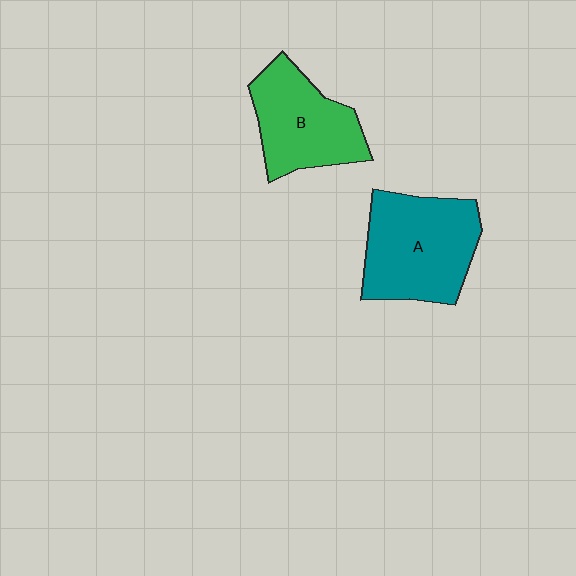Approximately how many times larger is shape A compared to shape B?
Approximately 1.2 times.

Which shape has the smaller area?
Shape B (green).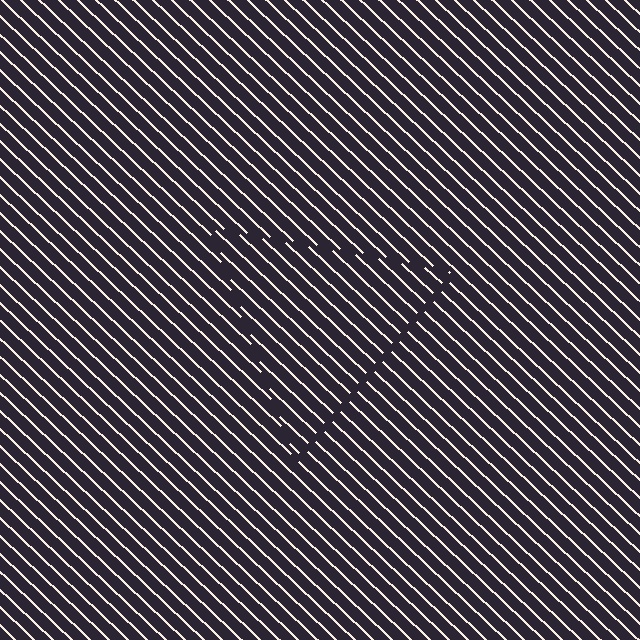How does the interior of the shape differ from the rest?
The interior of the shape contains the same grating, shifted by half a period — the contour is defined by the phase discontinuity where line-ends from the inner and outer gratings abut.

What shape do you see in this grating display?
An illusory triangle. The interior of the shape contains the same grating, shifted by half a period — the contour is defined by the phase discontinuity where line-ends from the inner and outer gratings abut.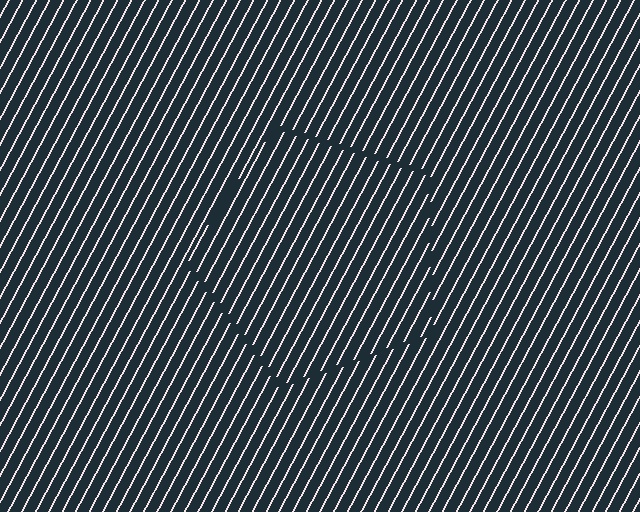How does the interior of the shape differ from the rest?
The interior of the shape contains the same grating, shifted by half a period — the contour is defined by the phase discontinuity where line-ends from the inner and outer gratings abut.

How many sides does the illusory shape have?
5 sides — the line-ends trace a pentagon.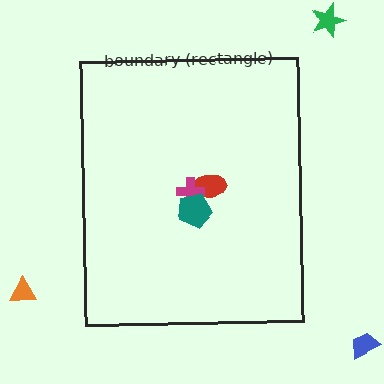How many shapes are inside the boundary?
3 inside, 3 outside.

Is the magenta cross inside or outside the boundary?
Inside.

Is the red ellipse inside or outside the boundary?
Inside.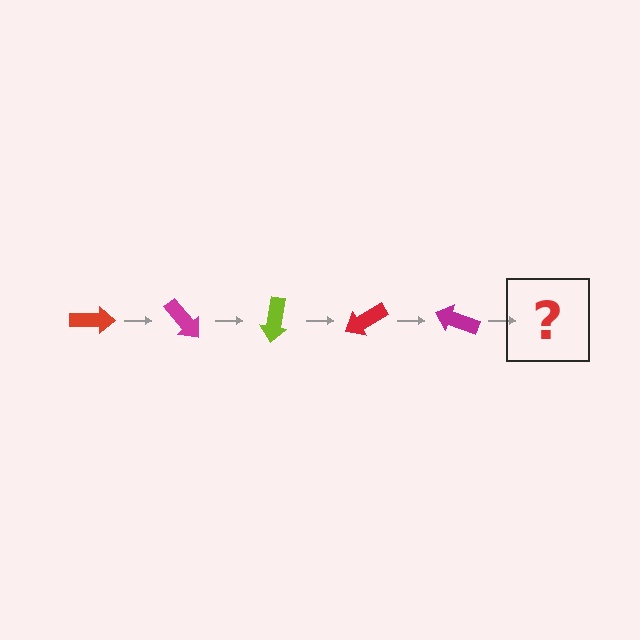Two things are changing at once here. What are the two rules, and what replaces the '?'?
The two rules are that it rotates 50 degrees each step and the color cycles through red, magenta, and lime. The '?' should be a lime arrow, rotated 250 degrees from the start.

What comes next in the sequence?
The next element should be a lime arrow, rotated 250 degrees from the start.